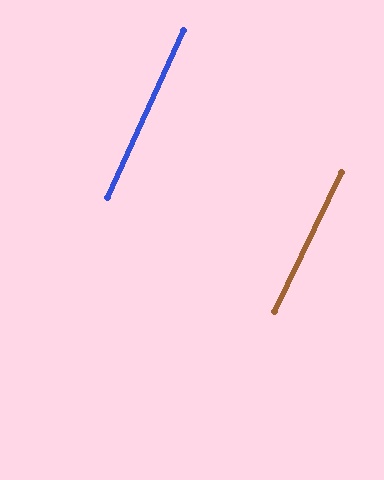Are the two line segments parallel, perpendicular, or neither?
Parallel — their directions differ by only 1.3°.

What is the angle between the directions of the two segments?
Approximately 1 degree.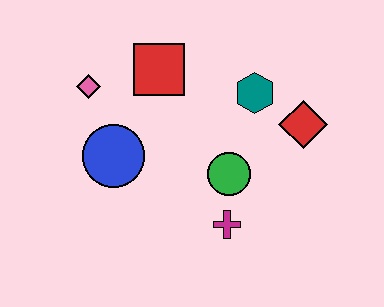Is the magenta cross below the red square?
Yes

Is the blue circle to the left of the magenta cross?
Yes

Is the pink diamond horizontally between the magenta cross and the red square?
No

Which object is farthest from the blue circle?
The red diamond is farthest from the blue circle.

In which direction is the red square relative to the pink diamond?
The red square is to the right of the pink diamond.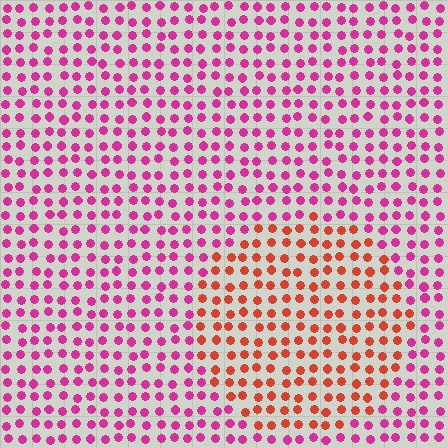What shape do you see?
I see a circle.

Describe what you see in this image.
The image is filled with small magenta elements in a uniform arrangement. A circle-shaped region is visible where the elements are tinted to a slightly different hue, forming a subtle color boundary.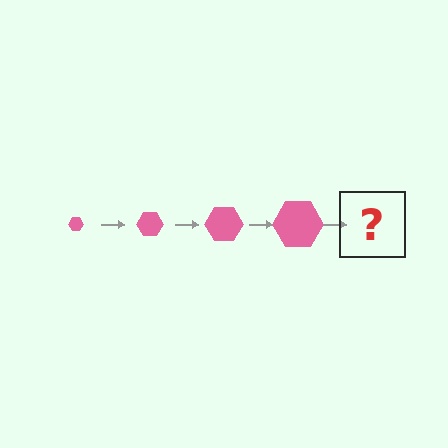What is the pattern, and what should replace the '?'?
The pattern is that the hexagon gets progressively larger each step. The '?' should be a pink hexagon, larger than the previous one.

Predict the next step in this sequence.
The next step is a pink hexagon, larger than the previous one.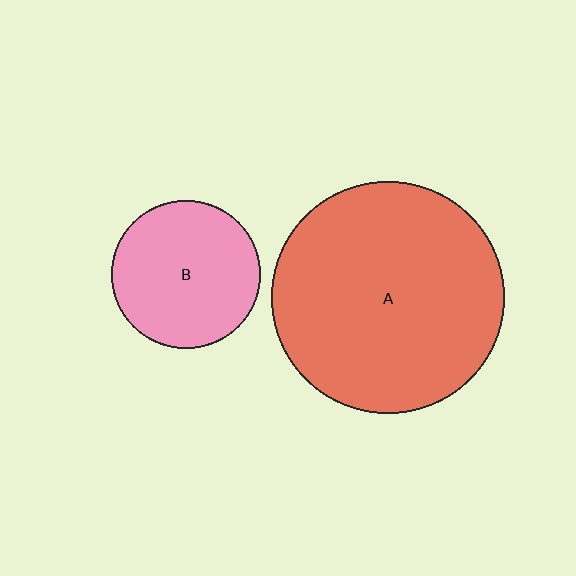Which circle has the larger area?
Circle A (red).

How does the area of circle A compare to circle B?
Approximately 2.5 times.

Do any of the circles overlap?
No, none of the circles overlap.